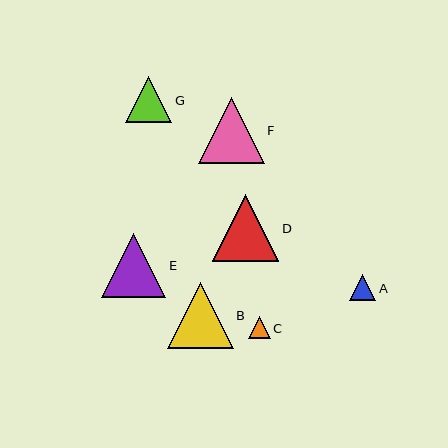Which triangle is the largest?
Triangle D is the largest with a size of approximately 67 pixels.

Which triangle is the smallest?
Triangle C is the smallest with a size of approximately 22 pixels.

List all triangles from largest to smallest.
From largest to smallest: D, F, B, E, G, A, C.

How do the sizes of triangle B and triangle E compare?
Triangle B and triangle E are approximately the same size.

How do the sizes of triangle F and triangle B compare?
Triangle F and triangle B are approximately the same size.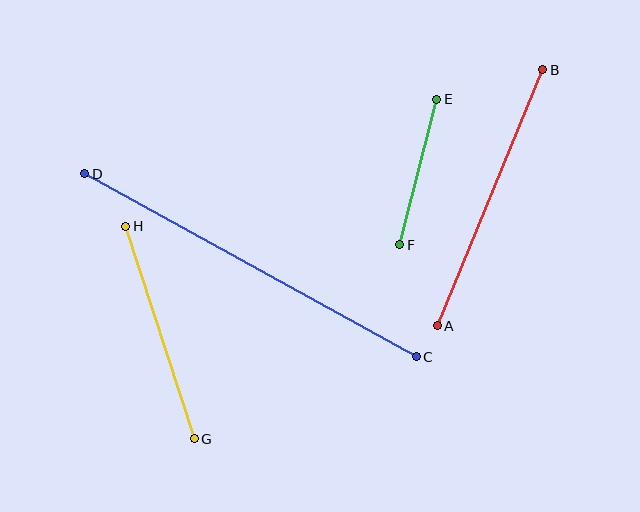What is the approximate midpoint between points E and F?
The midpoint is at approximately (418, 172) pixels.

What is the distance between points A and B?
The distance is approximately 277 pixels.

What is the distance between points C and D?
The distance is approximately 379 pixels.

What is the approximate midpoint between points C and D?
The midpoint is at approximately (250, 265) pixels.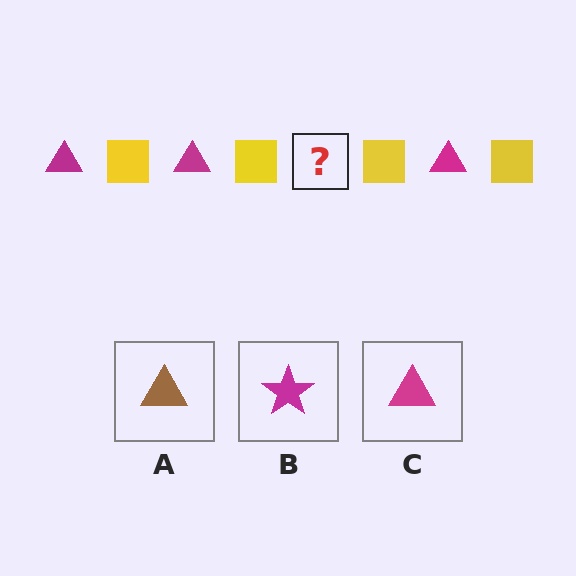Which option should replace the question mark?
Option C.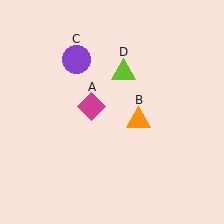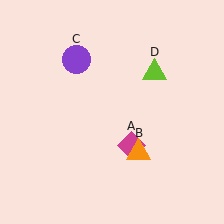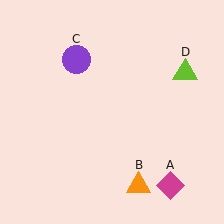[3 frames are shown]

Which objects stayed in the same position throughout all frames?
Purple circle (object C) remained stationary.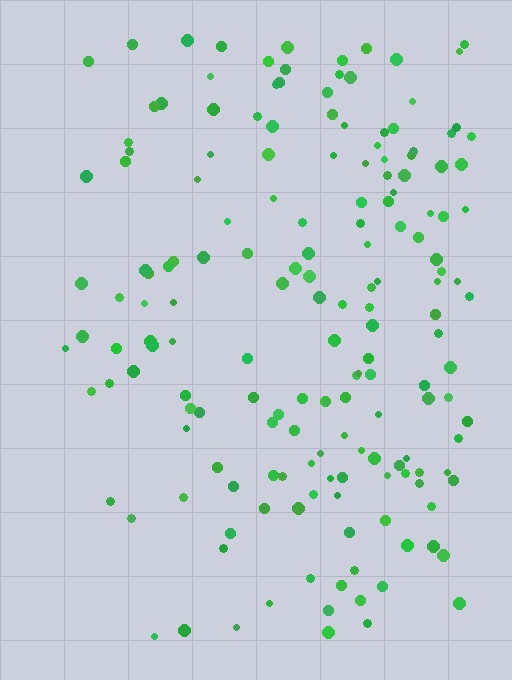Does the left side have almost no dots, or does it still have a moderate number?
Still a moderate number, just noticeably fewer than the right.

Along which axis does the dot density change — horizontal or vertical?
Horizontal.